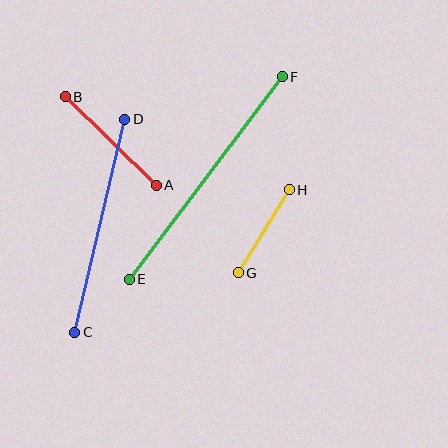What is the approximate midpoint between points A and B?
The midpoint is at approximately (111, 141) pixels.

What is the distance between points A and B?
The distance is approximately 127 pixels.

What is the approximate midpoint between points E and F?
The midpoint is at approximately (206, 178) pixels.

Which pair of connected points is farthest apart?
Points E and F are farthest apart.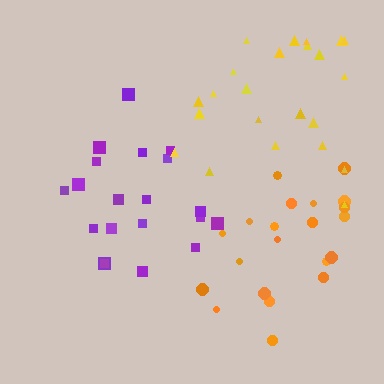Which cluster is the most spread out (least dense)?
Orange.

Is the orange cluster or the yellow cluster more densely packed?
Yellow.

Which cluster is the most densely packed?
Purple.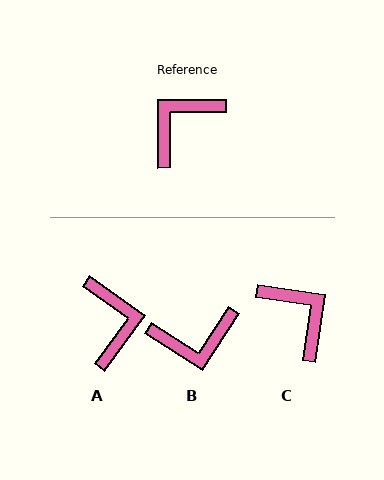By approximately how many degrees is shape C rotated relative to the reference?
Approximately 98 degrees clockwise.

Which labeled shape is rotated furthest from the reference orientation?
B, about 147 degrees away.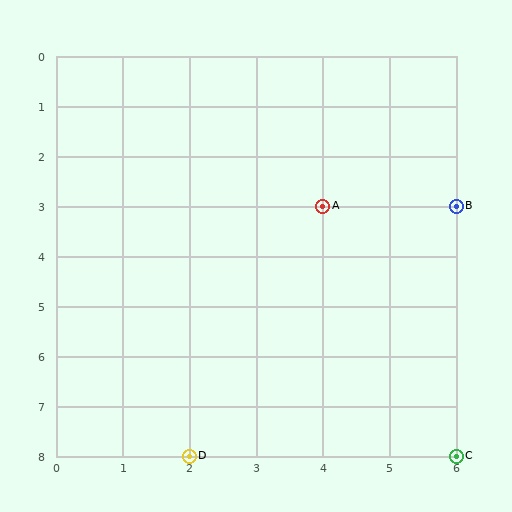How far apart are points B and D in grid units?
Points B and D are 4 columns and 5 rows apart (about 6.4 grid units diagonally).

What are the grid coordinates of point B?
Point B is at grid coordinates (6, 3).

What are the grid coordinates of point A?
Point A is at grid coordinates (4, 3).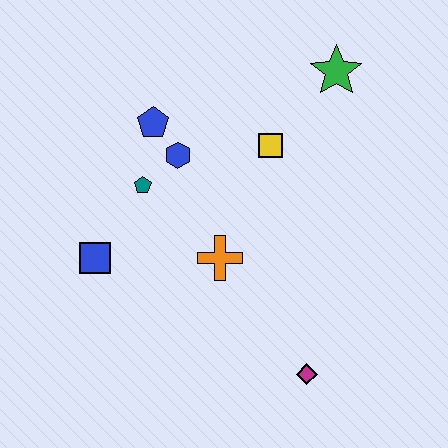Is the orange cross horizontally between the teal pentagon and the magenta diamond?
Yes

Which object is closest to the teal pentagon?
The blue hexagon is closest to the teal pentagon.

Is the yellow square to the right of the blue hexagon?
Yes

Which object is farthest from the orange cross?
The green star is farthest from the orange cross.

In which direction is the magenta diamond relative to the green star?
The magenta diamond is below the green star.